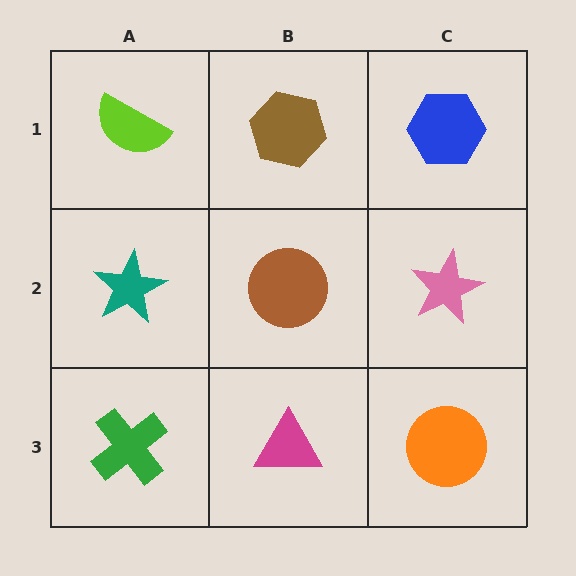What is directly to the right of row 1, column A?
A brown hexagon.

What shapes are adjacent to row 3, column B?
A brown circle (row 2, column B), a green cross (row 3, column A), an orange circle (row 3, column C).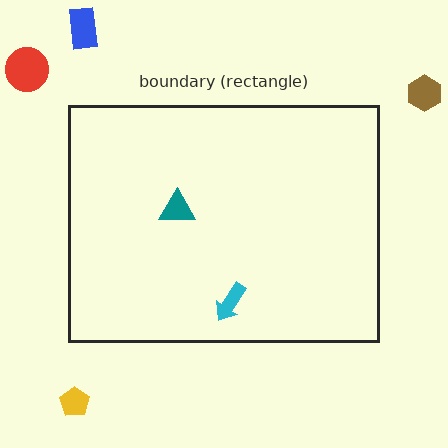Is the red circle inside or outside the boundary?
Outside.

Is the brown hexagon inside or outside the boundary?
Outside.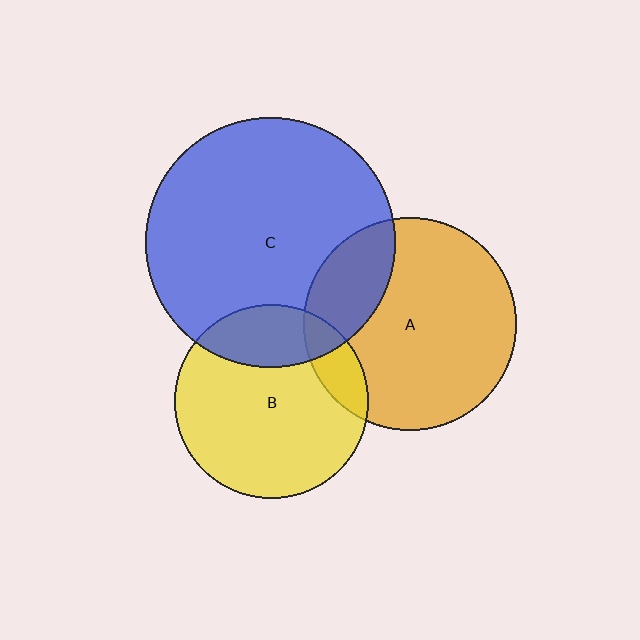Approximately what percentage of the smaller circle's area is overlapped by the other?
Approximately 20%.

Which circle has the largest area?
Circle C (blue).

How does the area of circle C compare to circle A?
Approximately 1.4 times.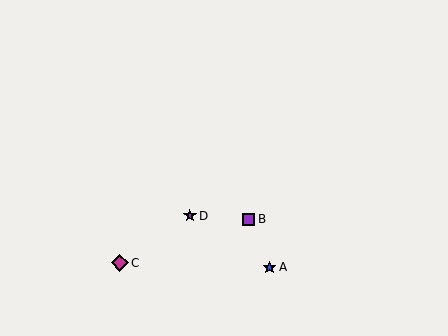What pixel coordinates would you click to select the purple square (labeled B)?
Click at (249, 219) to select the purple square B.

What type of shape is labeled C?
Shape C is a magenta diamond.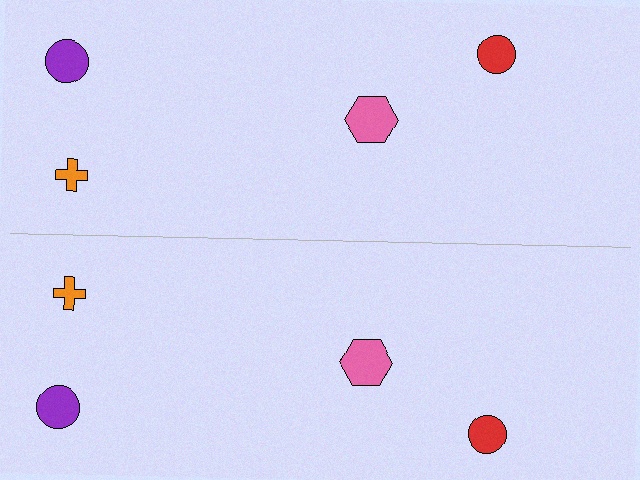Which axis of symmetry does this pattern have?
The pattern has a horizontal axis of symmetry running through the center of the image.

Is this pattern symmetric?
Yes, this pattern has bilateral (reflection) symmetry.